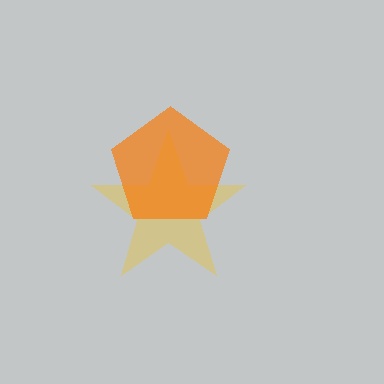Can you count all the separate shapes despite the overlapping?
Yes, there are 2 separate shapes.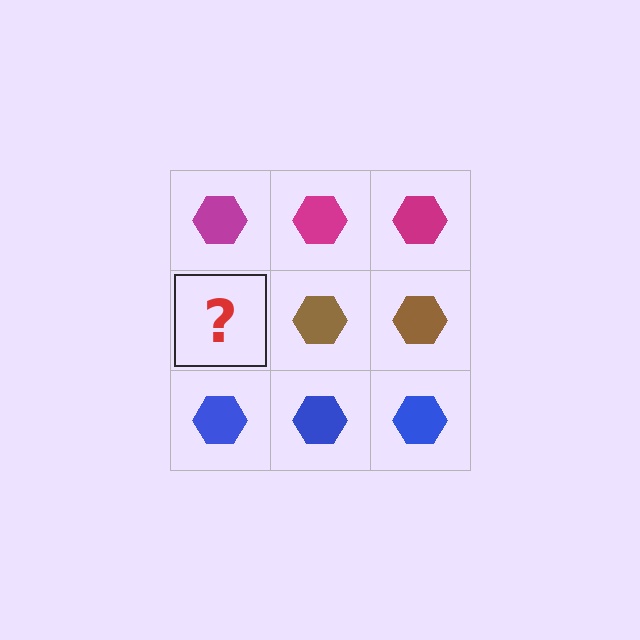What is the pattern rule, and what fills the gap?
The rule is that each row has a consistent color. The gap should be filled with a brown hexagon.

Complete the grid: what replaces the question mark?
The question mark should be replaced with a brown hexagon.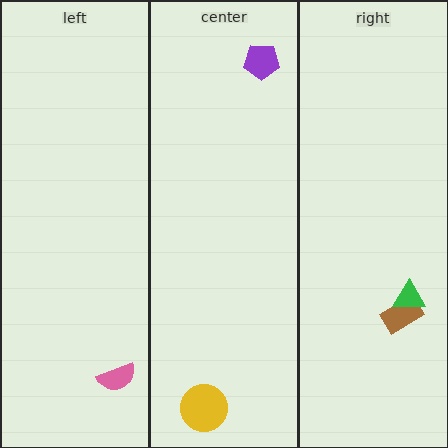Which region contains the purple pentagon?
The center region.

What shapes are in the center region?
The purple pentagon, the yellow circle.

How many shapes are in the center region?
2.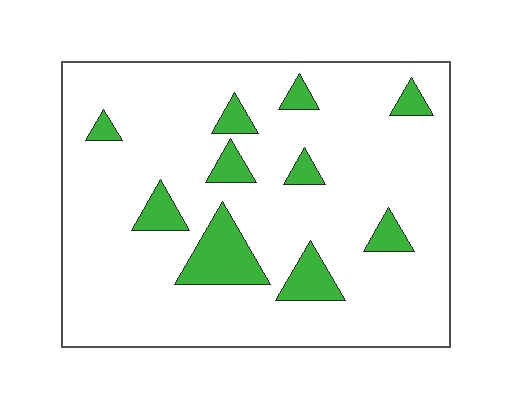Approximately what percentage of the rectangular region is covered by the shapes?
Approximately 15%.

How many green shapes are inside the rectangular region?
10.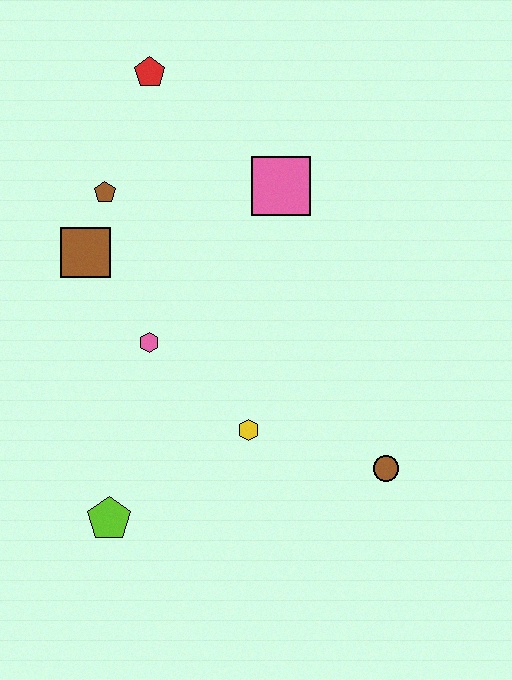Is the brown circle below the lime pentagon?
No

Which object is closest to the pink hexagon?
The brown square is closest to the pink hexagon.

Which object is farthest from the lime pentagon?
The red pentagon is farthest from the lime pentagon.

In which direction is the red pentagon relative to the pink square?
The red pentagon is to the left of the pink square.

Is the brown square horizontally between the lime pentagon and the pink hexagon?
No